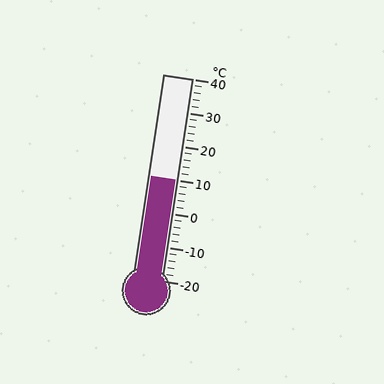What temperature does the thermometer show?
The thermometer shows approximately 10°C.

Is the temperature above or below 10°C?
The temperature is at 10°C.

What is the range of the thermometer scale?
The thermometer scale ranges from -20°C to 40°C.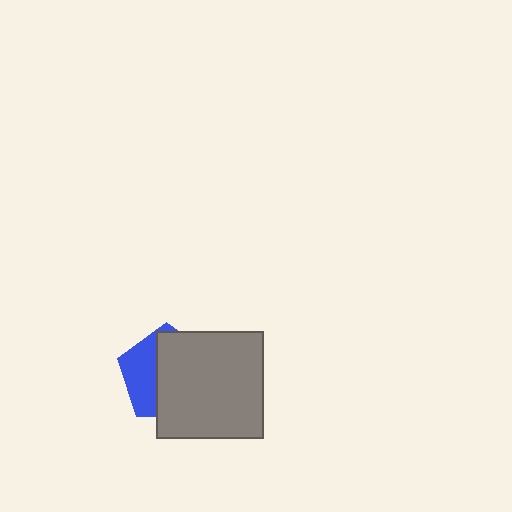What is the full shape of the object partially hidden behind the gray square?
The partially hidden object is a blue pentagon.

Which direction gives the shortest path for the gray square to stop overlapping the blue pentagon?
Moving right gives the shortest separation.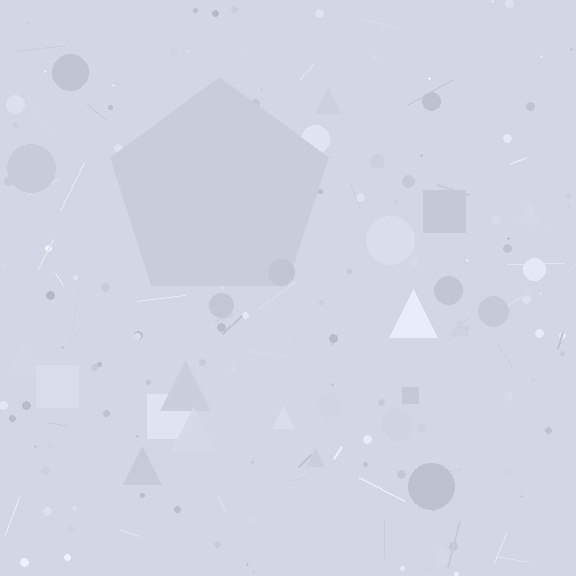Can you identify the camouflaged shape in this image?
The camouflaged shape is a pentagon.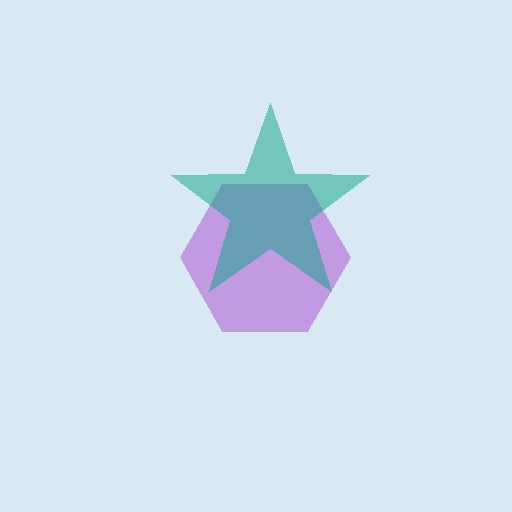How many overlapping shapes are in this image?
There are 2 overlapping shapes in the image.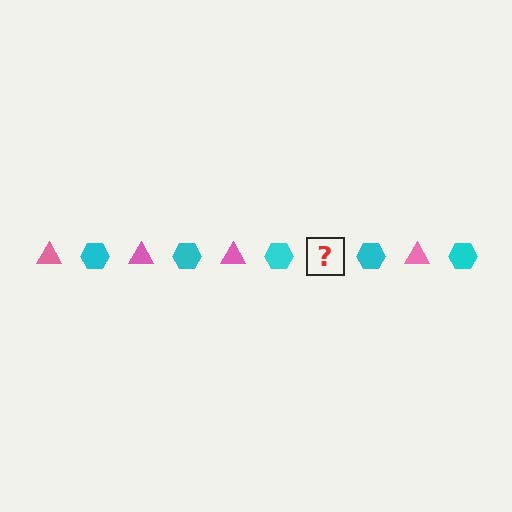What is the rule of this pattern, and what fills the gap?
The rule is that the pattern alternates between pink triangle and cyan hexagon. The gap should be filled with a pink triangle.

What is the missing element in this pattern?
The missing element is a pink triangle.